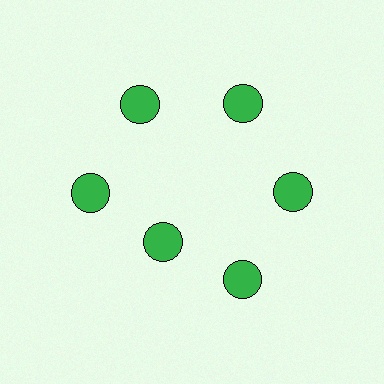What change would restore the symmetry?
The symmetry would be restored by moving it outward, back onto the ring so that all 6 circles sit at equal angles and equal distance from the center.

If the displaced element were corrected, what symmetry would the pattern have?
It would have 6-fold rotational symmetry — the pattern would map onto itself every 60 degrees.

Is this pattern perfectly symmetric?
No. The 6 green circles are arranged in a ring, but one element near the 7 o'clock position is pulled inward toward the center, breaking the 6-fold rotational symmetry.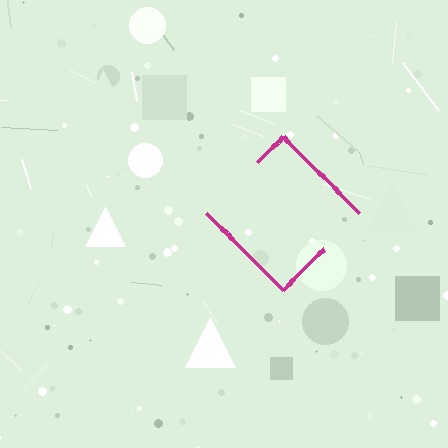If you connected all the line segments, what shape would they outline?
They would outline a diamond.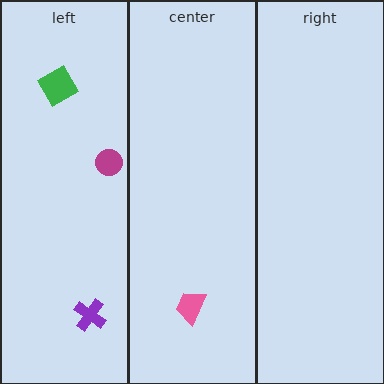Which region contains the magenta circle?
The left region.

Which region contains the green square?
The left region.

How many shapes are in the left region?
3.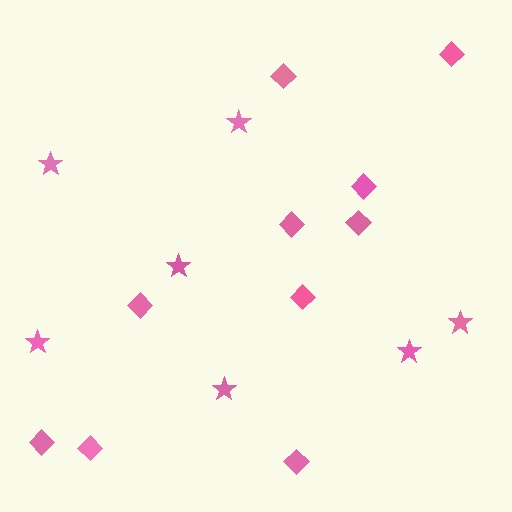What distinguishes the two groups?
There are 2 groups: one group of stars (7) and one group of diamonds (10).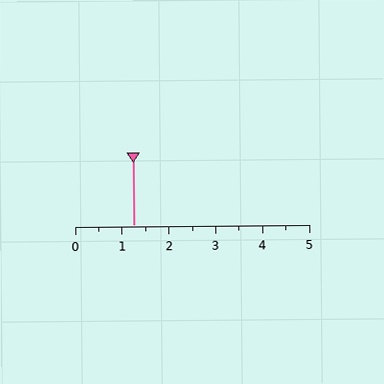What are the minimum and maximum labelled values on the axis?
The axis runs from 0 to 5.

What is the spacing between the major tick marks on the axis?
The major ticks are spaced 1 apart.